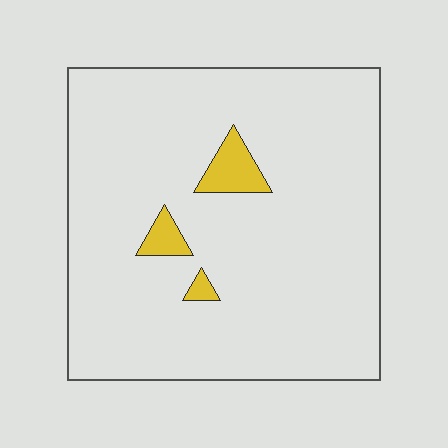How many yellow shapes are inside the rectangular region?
3.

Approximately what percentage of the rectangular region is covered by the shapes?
Approximately 5%.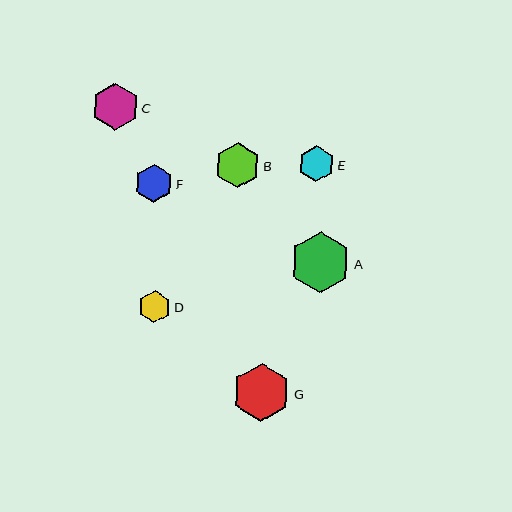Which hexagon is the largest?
Hexagon A is the largest with a size of approximately 61 pixels.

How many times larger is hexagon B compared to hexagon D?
Hexagon B is approximately 1.4 times the size of hexagon D.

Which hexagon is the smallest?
Hexagon D is the smallest with a size of approximately 32 pixels.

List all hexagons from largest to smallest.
From largest to smallest: A, G, C, B, F, E, D.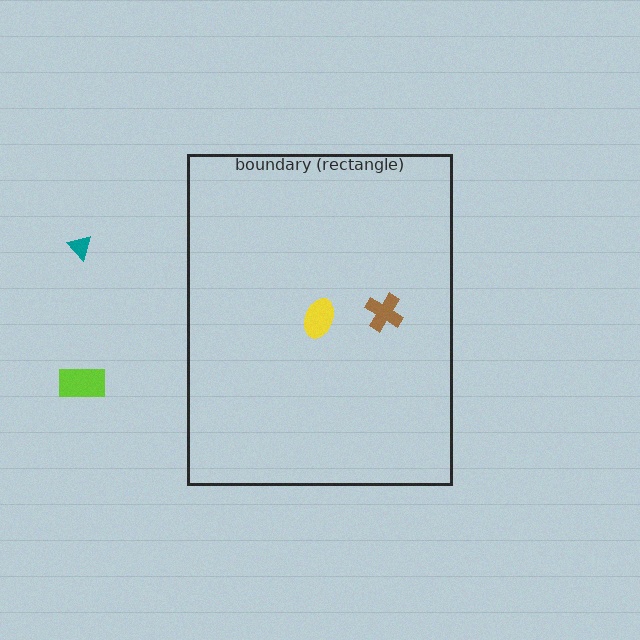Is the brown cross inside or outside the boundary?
Inside.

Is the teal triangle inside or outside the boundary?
Outside.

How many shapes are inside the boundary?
2 inside, 2 outside.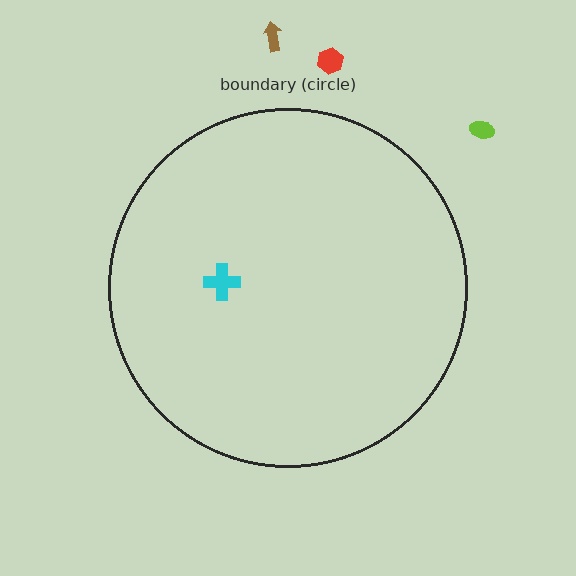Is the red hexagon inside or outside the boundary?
Outside.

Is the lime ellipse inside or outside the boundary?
Outside.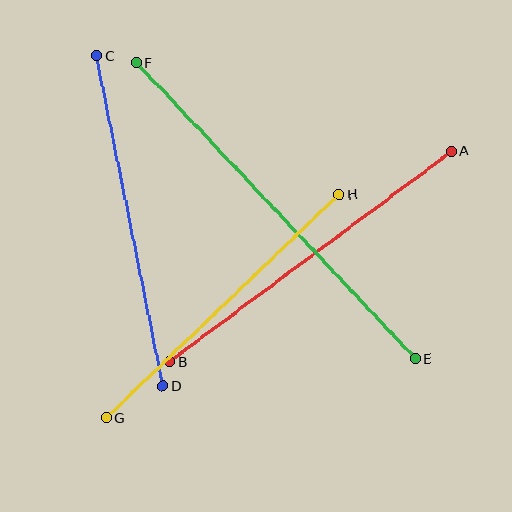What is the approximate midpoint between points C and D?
The midpoint is at approximately (130, 221) pixels.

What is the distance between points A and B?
The distance is approximately 352 pixels.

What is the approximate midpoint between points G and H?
The midpoint is at approximately (223, 306) pixels.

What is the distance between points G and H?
The distance is approximately 323 pixels.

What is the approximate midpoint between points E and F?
The midpoint is at approximately (276, 211) pixels.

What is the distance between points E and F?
The distance is approximately 407 pixels.